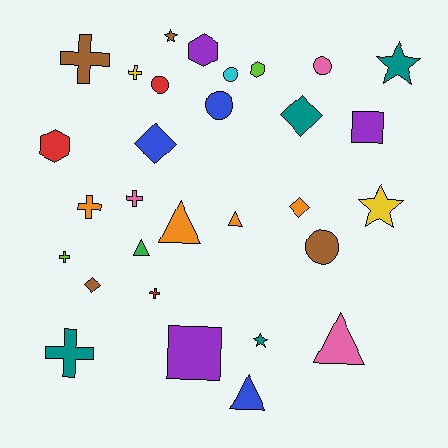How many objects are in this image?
There are 30 objects.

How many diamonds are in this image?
There are 4 diamonds.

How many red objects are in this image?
There are 3 red objects.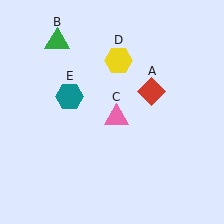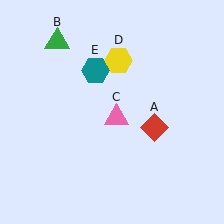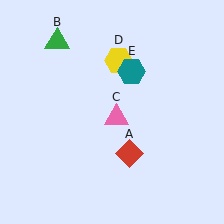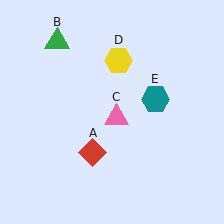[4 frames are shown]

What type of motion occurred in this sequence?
The red diamond (object A), teal hexagon (object E) rotated clockwise around the center of the scene.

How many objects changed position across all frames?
2 objects changed position: red diamond (object A), teal hexagon (object E).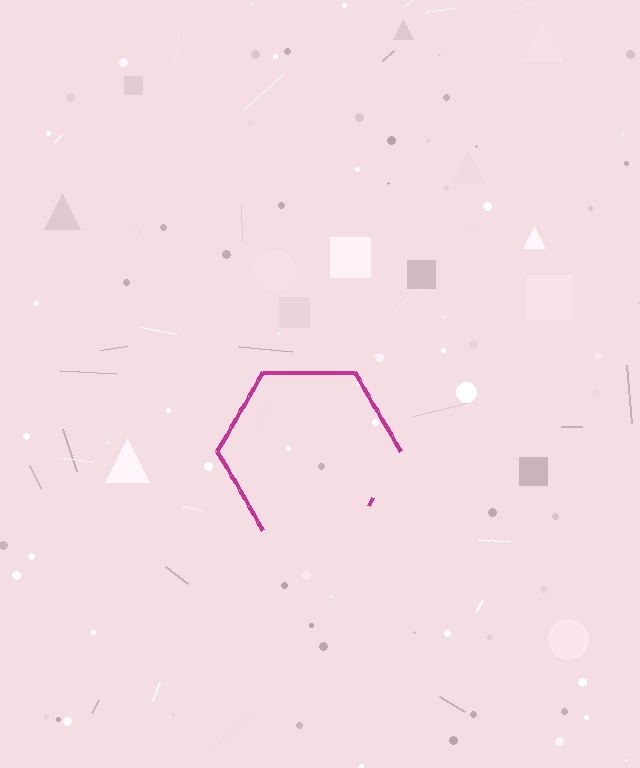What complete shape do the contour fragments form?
The contour fragments form a hexagon.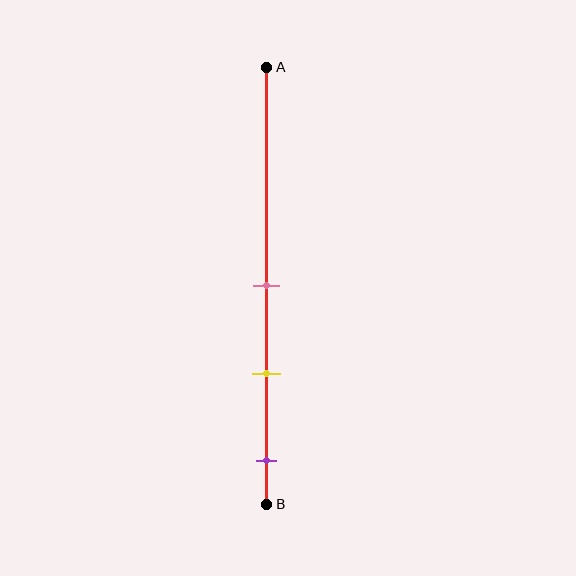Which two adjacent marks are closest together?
The pink and yellow marks are the closest adjacent pair.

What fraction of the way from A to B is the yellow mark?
The yellow mark is approximately 70% (0.7) of the way from A to B.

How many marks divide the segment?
There are 3 marks dividing the segment.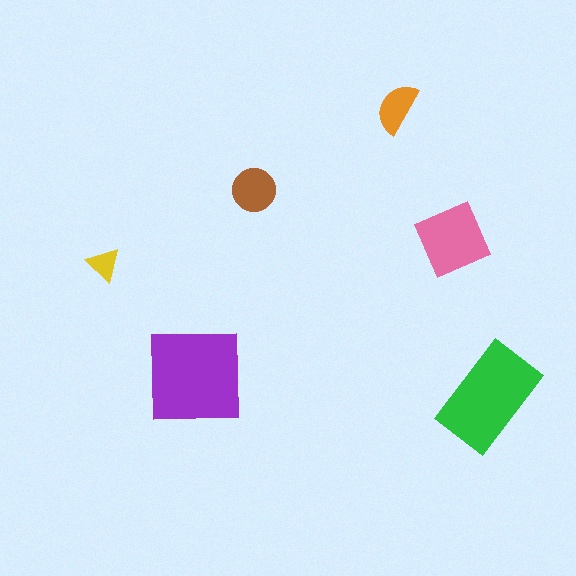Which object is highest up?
The orange semicircle is topmost.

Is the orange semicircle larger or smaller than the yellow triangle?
Larger.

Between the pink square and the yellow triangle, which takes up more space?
The pink square.